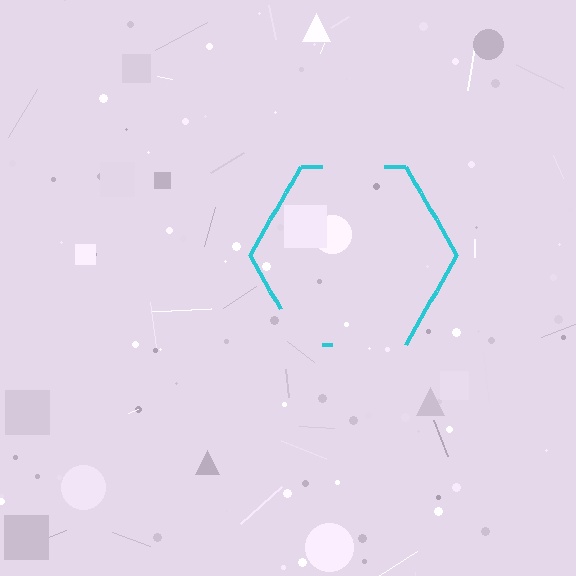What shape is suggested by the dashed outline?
The dashed outline suggests a hexagon.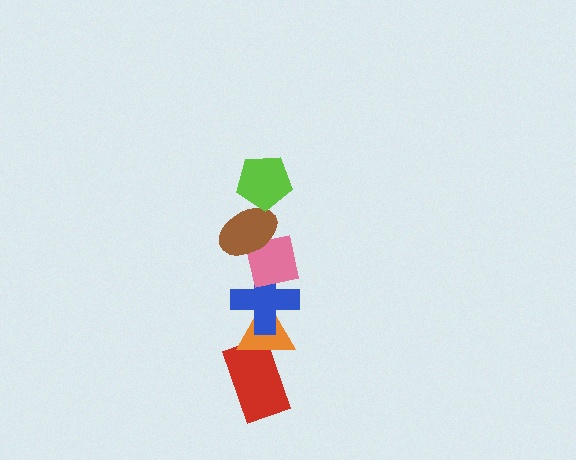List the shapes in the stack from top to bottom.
From top to bottom: the lime pentagon, the brown ellipse, the pink square, the blue cross, the orange triangle, the red rectangle.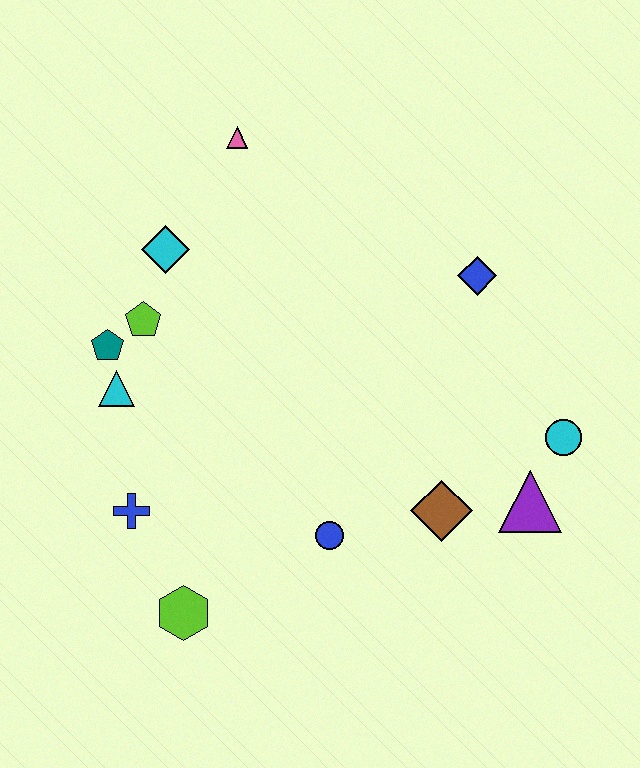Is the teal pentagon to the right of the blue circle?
No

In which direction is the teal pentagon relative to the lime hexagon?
The teal pentagon is above the lime hexagon.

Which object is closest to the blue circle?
The brown diamond is closest to the blue circle.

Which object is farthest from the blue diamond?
The lime hexagon is farthest from the blue diamond.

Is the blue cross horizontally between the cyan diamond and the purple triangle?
No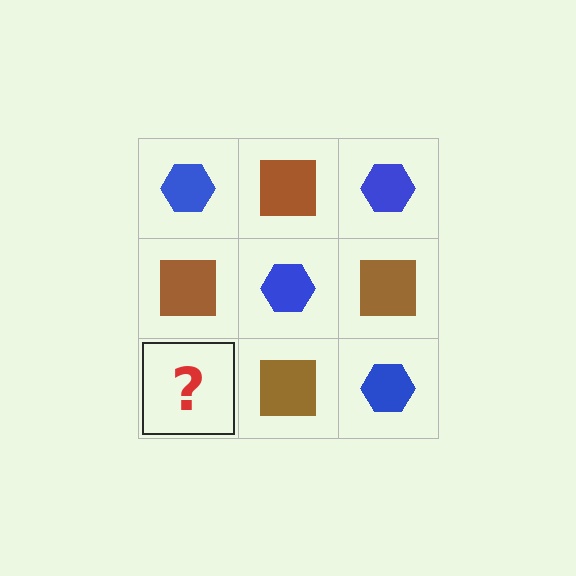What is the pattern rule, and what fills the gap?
The rule is that it alternates blue hexagon and brown square in a checkerboard pattern. The gap should be filled with a blue hexagon.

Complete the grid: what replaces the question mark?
The question mark should be replaced with a blue hexagon.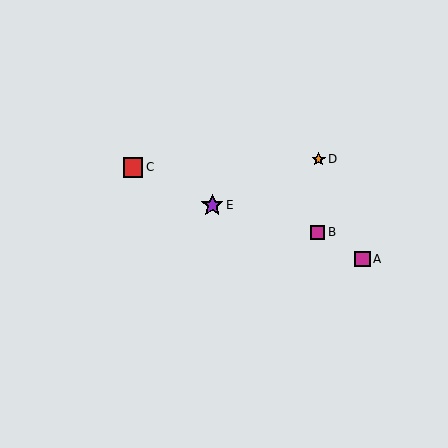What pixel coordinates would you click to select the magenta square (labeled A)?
Click at (363, 259) to select the magenta square A.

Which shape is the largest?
The purple star (labeled E) is the largest.